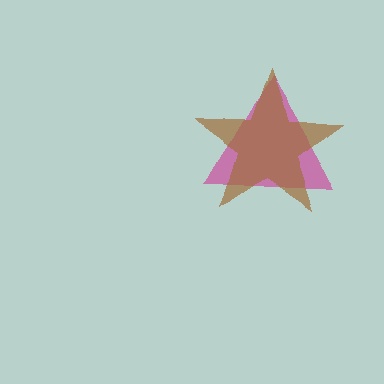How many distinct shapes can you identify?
There are 2 distinct shapes: a magenta triangle, a brown star.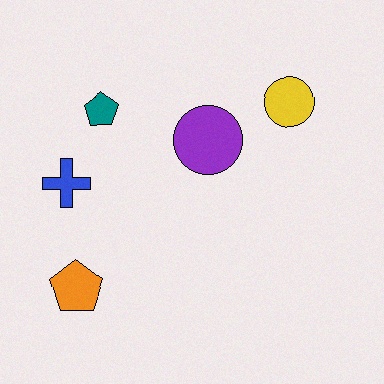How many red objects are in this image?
There are no red objects.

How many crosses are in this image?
There is 1 cross.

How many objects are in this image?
There are 5 objects.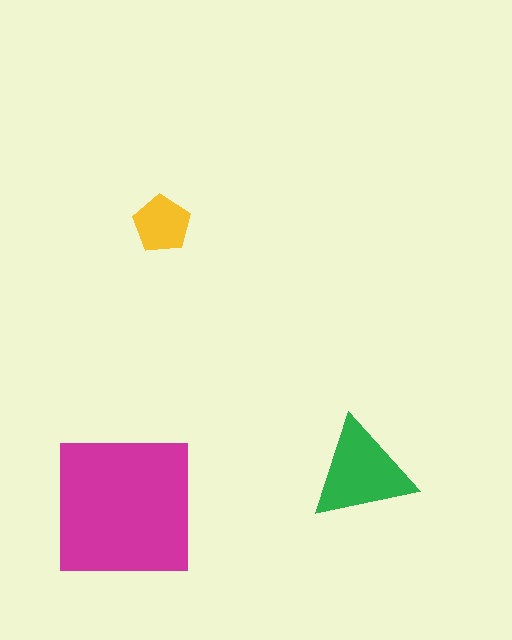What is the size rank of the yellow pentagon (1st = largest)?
3rd.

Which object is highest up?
The yellow pentagon is topmost.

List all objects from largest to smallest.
The magenta square, the green triangle, the yellow pentagon.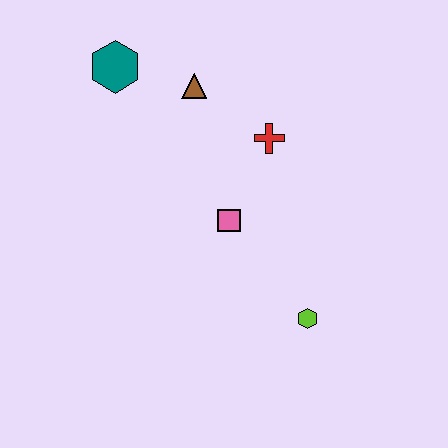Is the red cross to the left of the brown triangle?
No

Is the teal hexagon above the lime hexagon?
Yes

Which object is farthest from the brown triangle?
The lime hexagon is farthest from the brown triangle.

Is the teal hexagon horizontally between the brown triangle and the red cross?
No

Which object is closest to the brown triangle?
The teal hexagon is closest to the brown triangle.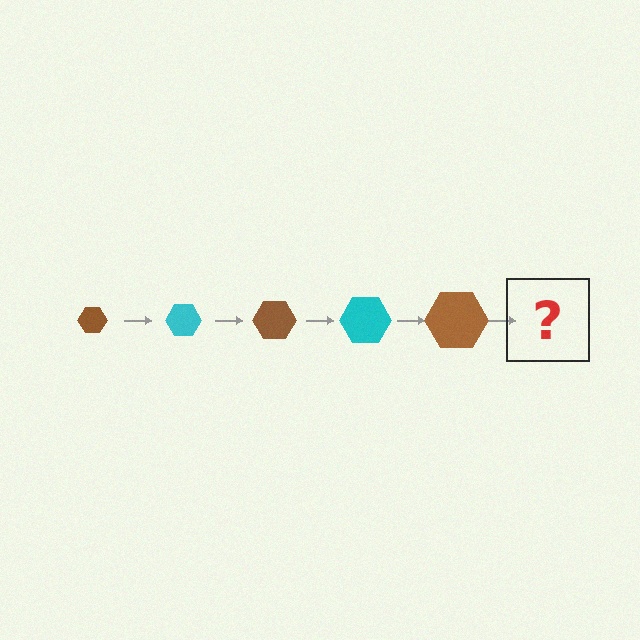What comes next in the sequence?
The next element should be a cyan hexagon, larger than the previous one.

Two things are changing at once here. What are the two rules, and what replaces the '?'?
The two rules are that the hexagon grows larger each step and the color cycles through brown and cyan. The '?' should be a cyan hexagon, larger than the previous one.